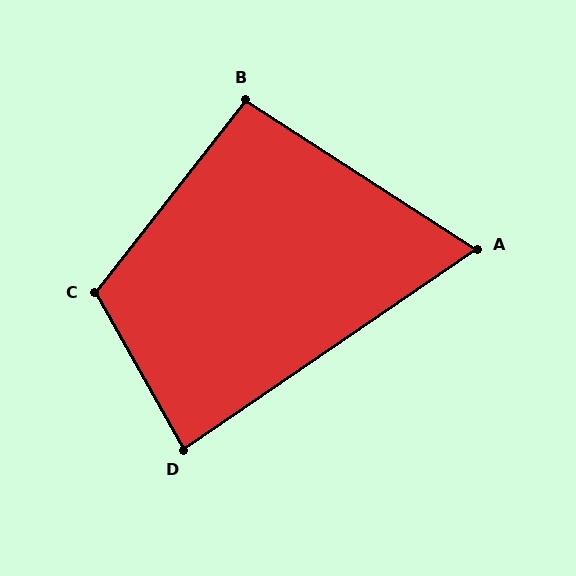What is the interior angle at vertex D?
Approximately 85 degrees (acute).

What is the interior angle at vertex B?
Approximately 95 degrees (obtuse).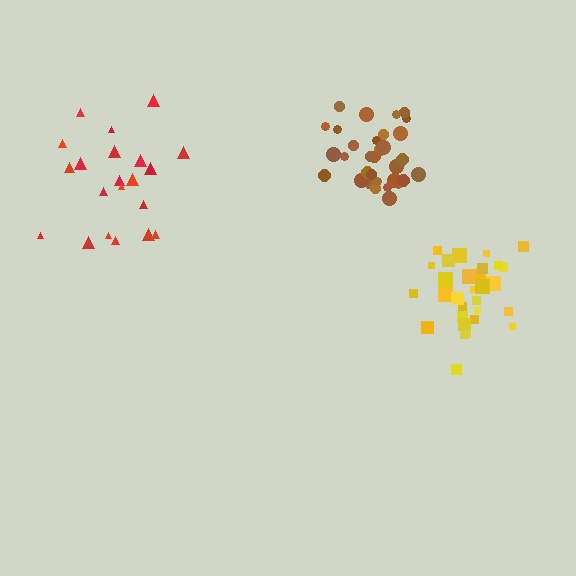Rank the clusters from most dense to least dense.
brown, yellow, red.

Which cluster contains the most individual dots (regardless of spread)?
Brown (33).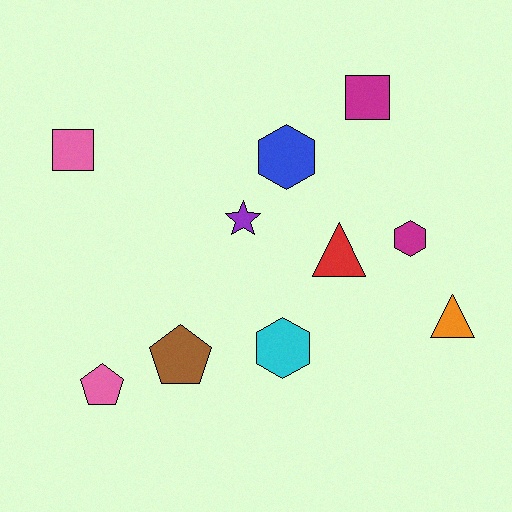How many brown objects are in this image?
There is 1 brown object.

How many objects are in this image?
There are 10 objects.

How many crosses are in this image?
There are no crosses.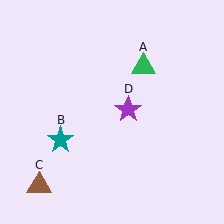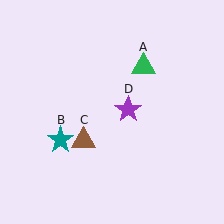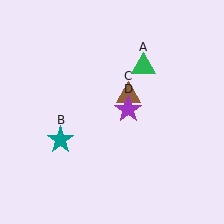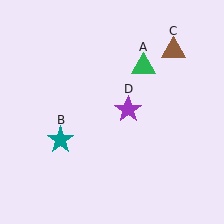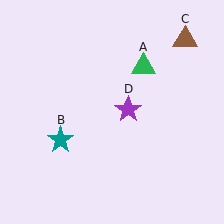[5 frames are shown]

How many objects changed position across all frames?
1 object changed position: brown triangle (object C).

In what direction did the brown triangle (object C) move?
The brown triangle (object C) moved up and to the right.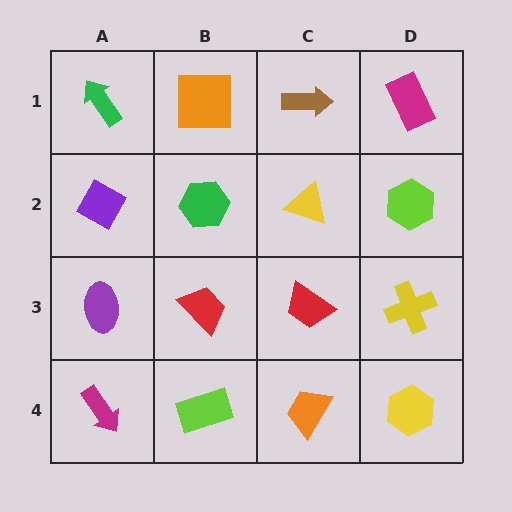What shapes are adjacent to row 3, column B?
A green hexagon (row 2, column B), a lime rectangle (row 4, column B), a purple ellipse (row 3, column A), a red trapezoid (row 3, column C).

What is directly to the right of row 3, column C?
A yellow cross.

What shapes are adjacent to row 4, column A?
A purple ellipse (row 3, column A), a lime rectangle (row 4, column B).